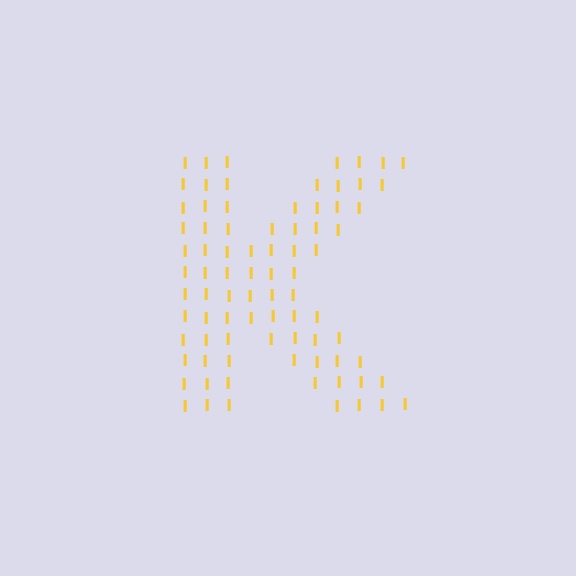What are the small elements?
The small elements are letter I's.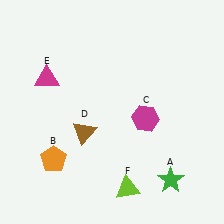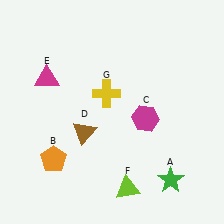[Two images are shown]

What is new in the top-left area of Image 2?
A yellow cross (G) was added in the top-left area of Image 2.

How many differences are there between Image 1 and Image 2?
There is 1 difference between the two images.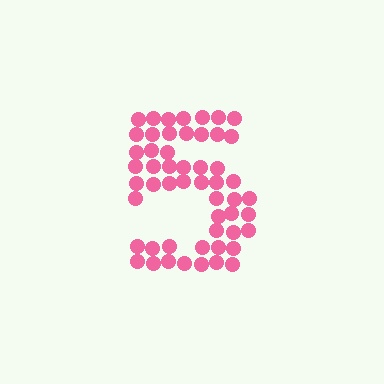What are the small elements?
The small elements are circles.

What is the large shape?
The large shape is the digit 5.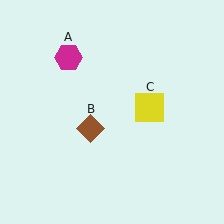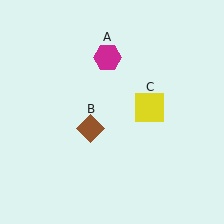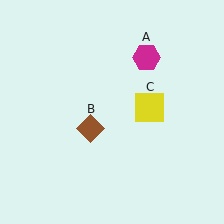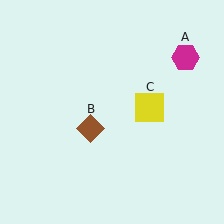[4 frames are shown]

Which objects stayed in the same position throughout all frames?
Brown diamond (object B) and yellow square (object C) remained stationary.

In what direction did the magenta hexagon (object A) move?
The magenta hexagon (object A) moved right.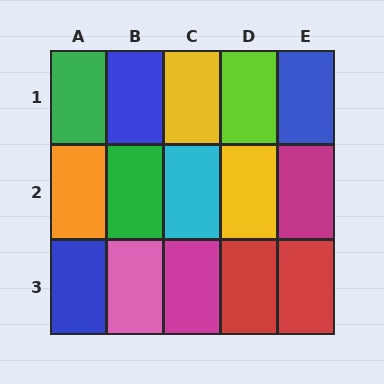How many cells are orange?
1 cell is orange.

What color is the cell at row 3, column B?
Pink.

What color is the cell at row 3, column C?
Magenta.